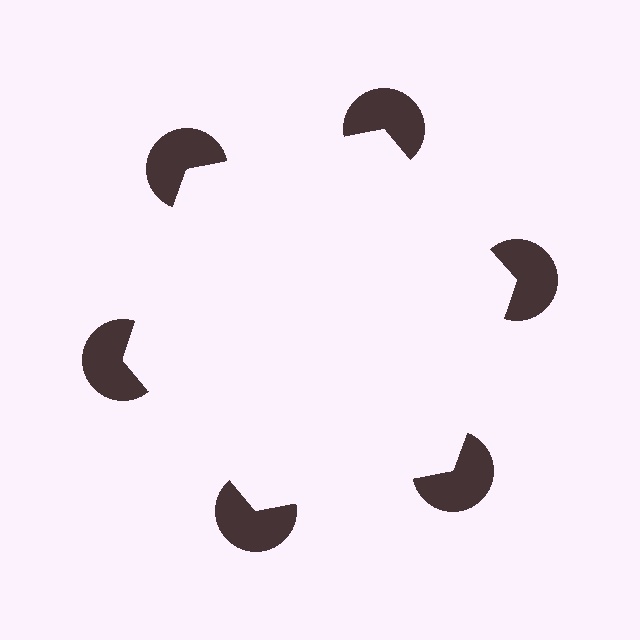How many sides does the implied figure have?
6 sides.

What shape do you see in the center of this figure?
An illusory hexagon — its edges are inferred from the aligned wedge cuts in the pac-man discs, not physically drawn.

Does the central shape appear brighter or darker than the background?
It typically appears slightly brighter than the background, even though no actual brightness change is drawn.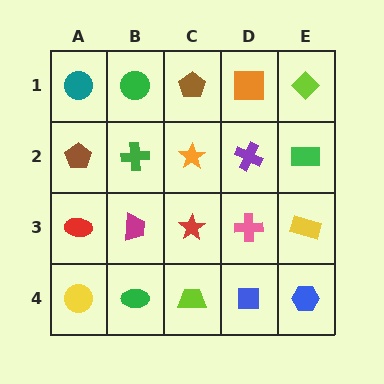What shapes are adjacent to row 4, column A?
A red ellipse (row 3, column A), a green ellipse (row 4, column B).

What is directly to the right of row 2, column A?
A green cross.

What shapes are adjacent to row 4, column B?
A magenta trapezoid (row 3, column B), a yellow circle (row 4, column A), a lime trapezoid (row 4, column C).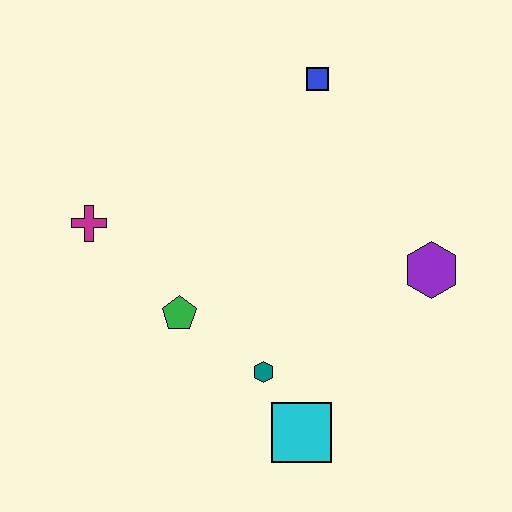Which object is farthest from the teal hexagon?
The blue square is farthest from the teal hexagon.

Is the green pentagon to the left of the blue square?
Yes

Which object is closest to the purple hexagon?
The teal hexagon is closest to the purple hexagon.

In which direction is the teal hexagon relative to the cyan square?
The teal hexagon is above the cyan square.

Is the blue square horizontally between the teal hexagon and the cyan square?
No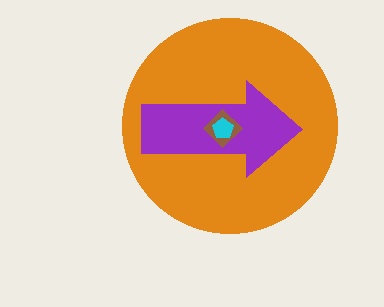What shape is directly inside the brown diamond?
The cyan pentagon.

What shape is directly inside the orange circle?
The purple arrow.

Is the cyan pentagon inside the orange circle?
Yes.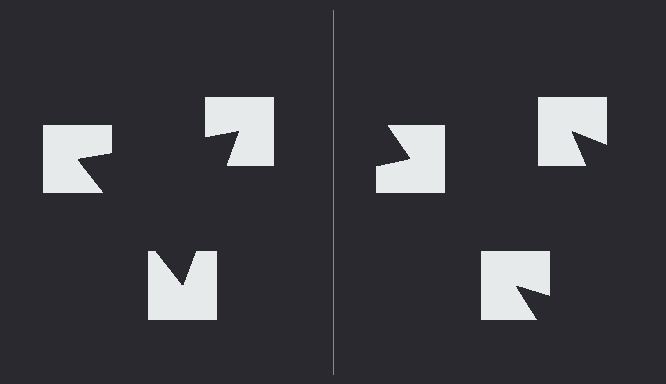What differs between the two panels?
The notched squares are positioned identically on both sides; only the wedge orientations differ. On the left they align to a triangle; on the right they are misaligned.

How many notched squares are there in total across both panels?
6 — 3 on each side.